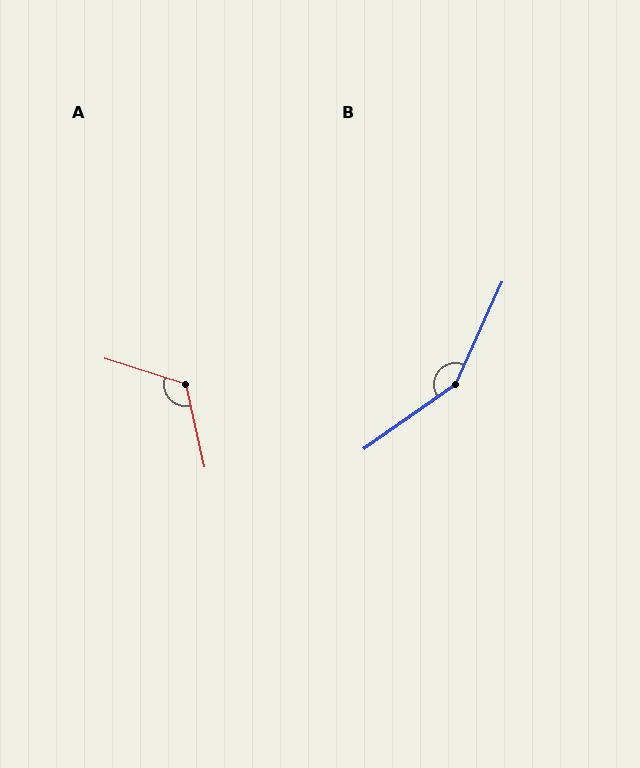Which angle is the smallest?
A, at approximately 121 degrees.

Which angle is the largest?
B, at approximately 150 degrees.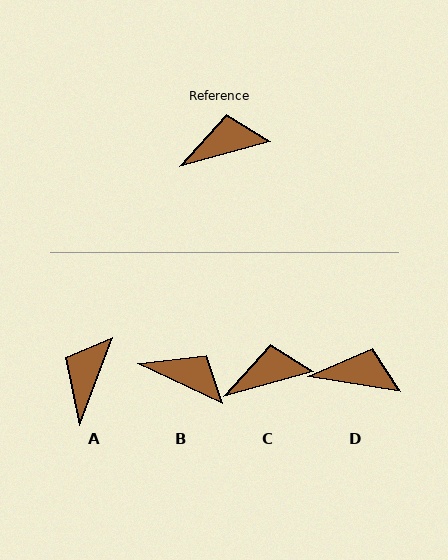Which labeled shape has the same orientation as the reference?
C.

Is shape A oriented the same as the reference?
No, it is off by about 54 degrees.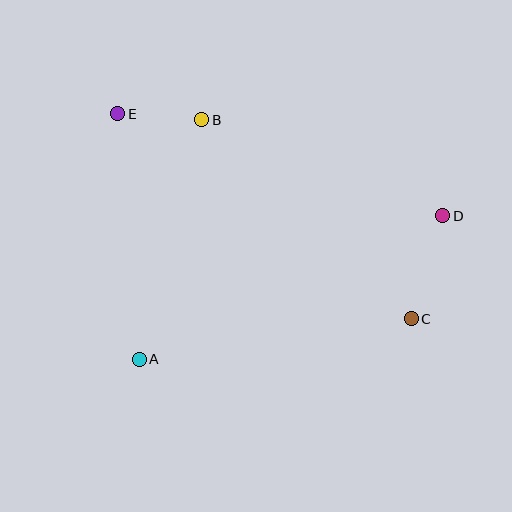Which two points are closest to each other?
Points B and E are closest to each other.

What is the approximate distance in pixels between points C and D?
The distance between C and D is approximately 107 pixels.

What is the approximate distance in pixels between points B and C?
The distance between B and C is approximately 289 pixels.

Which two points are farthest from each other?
Points C and E are farthest from each other.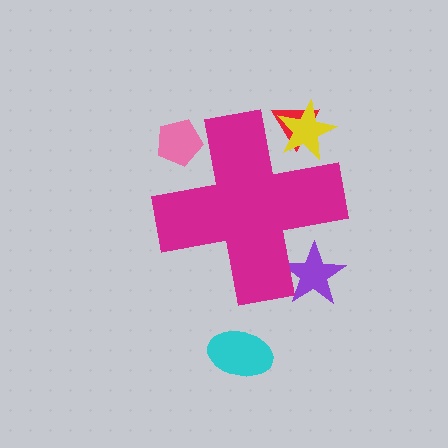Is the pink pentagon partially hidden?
Yes, the pink pentagon is partially hidden behind the magenta cross.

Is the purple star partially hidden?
Yes, the purple star is partially hidden behind the magenta cross.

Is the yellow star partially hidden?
Yes, the yellow star is partially hidden behind the magenta cross.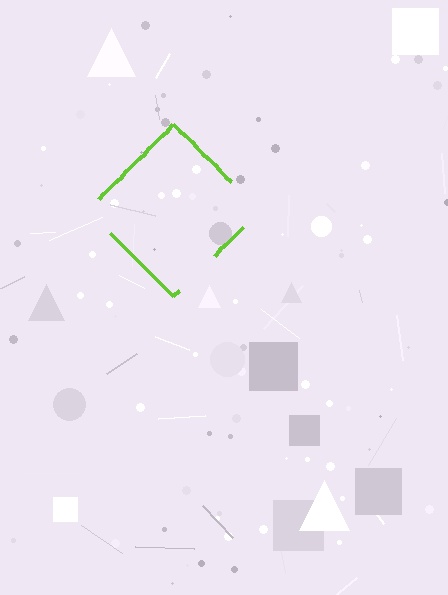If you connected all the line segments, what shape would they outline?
They would outline a diamond.